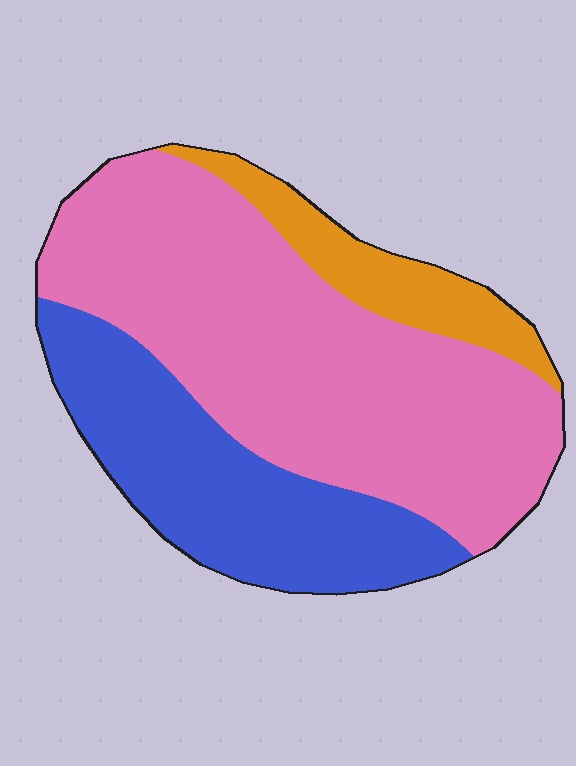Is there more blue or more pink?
Pink.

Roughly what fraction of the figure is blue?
Blue takes up about one third (1/3) of the figure.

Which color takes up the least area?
Orange, at roughly 10%.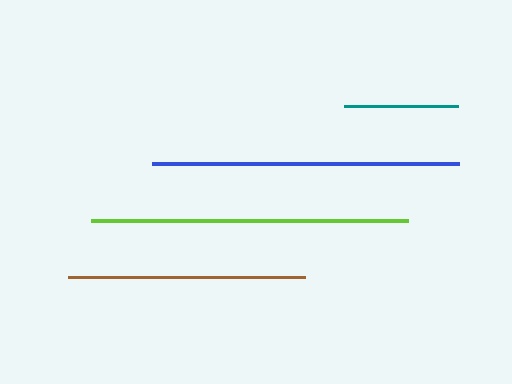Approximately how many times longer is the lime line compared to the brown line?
The lime line is approximately 1.3 times the length of the brown line.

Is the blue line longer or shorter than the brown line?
The blue line is longer than the brown line.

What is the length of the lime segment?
The lime segment is approximately 318 pixels long.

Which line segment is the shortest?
The teal line is the shortest at approximately 114 pixels.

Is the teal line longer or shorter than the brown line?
The brown line is longer than the teal line.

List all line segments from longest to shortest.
From longest to shortest: lime, blue, brown, teal.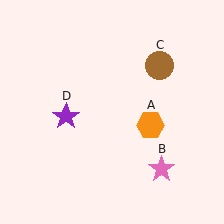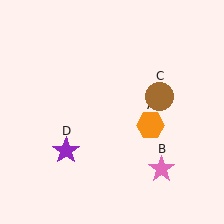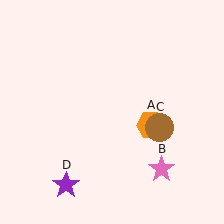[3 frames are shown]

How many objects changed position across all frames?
2 objects changed position: brown circle (object C), purple star (object D).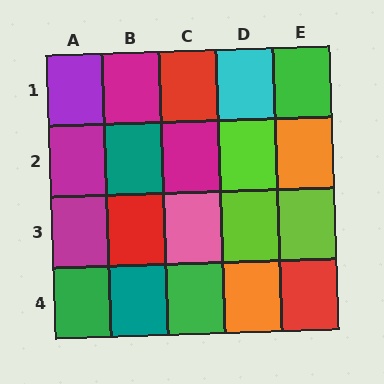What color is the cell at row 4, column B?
Teal.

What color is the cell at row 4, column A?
Green.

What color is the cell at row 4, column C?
Green.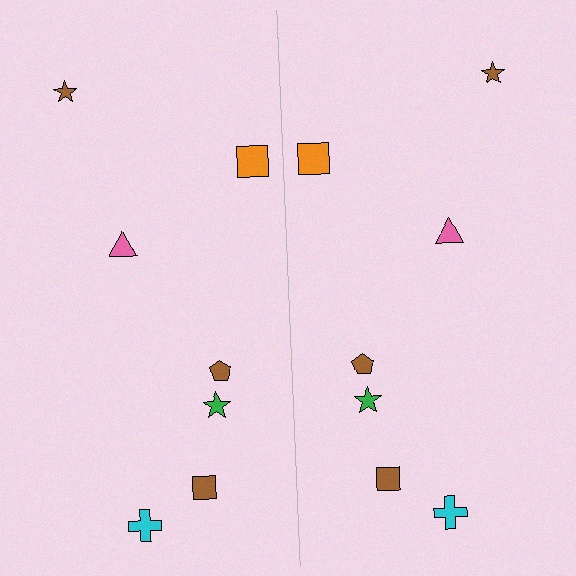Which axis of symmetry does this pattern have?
The pattern has a vertical axis of symmetry running through the center of the image.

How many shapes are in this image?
There are 14 shapes in this image.